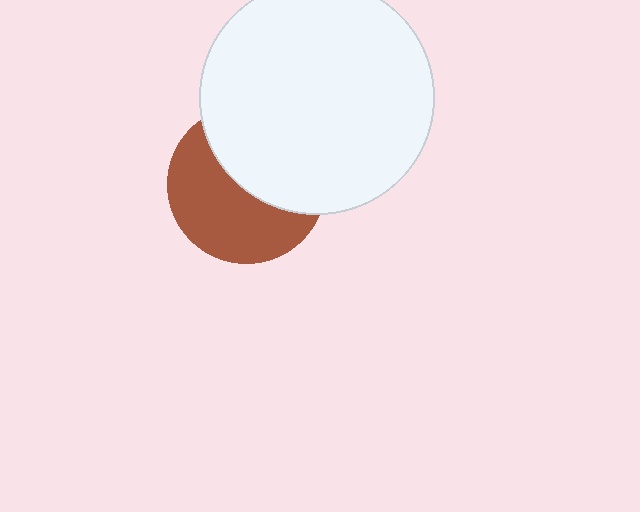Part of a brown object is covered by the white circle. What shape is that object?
It is a circle.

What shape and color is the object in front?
The object in front is a white circle.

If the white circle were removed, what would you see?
You would see the complete brown circle.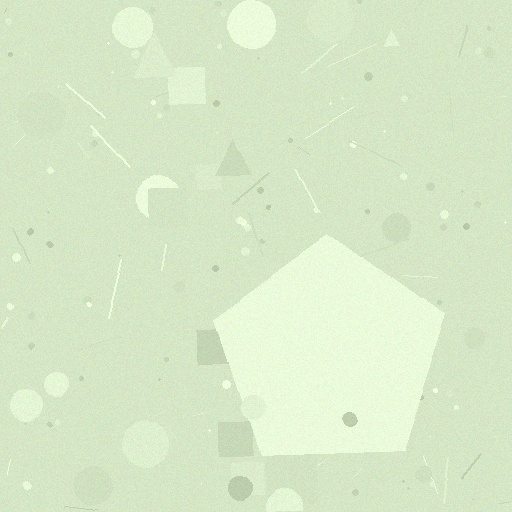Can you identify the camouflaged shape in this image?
The camouflaged shape is a pentagon.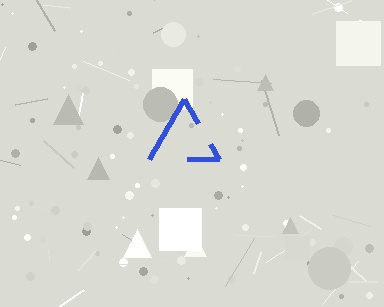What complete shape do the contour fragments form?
The contour fragments form a triangle.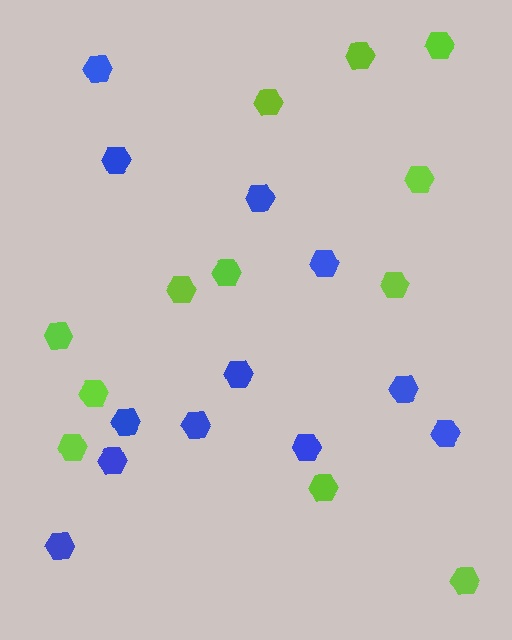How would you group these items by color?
There are 2 groups: one group of blue hexagons (12) and one group of lime hexagons (12).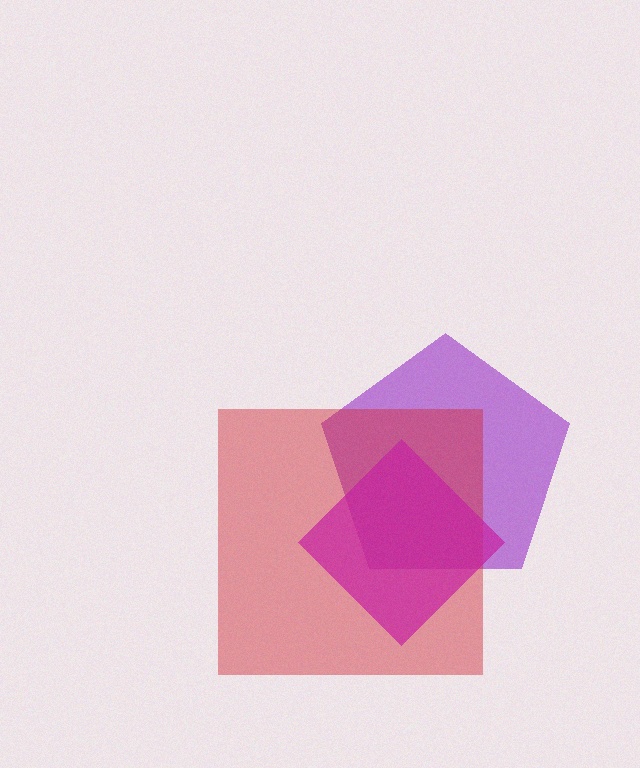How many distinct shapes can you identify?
There are 3 distinct shapes: a purple pentagon, a red square, a magenta diamond.